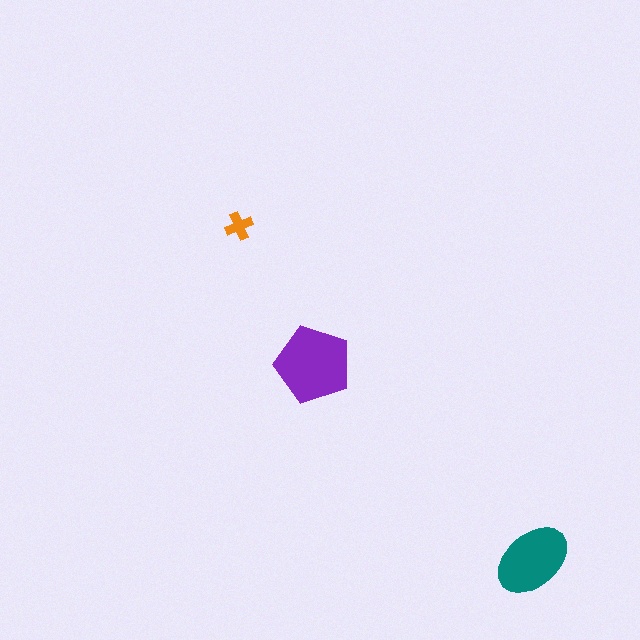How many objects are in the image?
There are 3 objects in the image.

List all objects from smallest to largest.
The orange cross, the teal ellipse, the purple pentagon.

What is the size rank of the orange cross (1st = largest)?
3rd.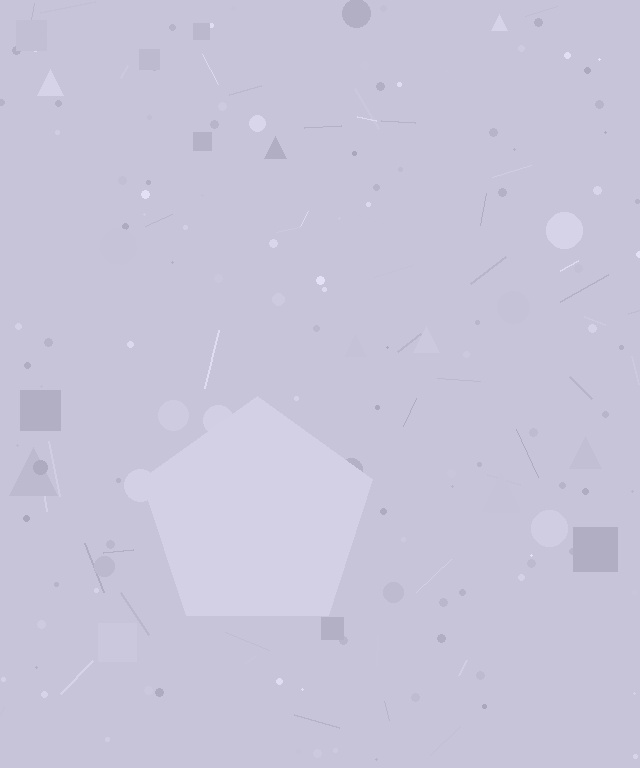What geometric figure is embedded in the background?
A pentagon is embedded in the background.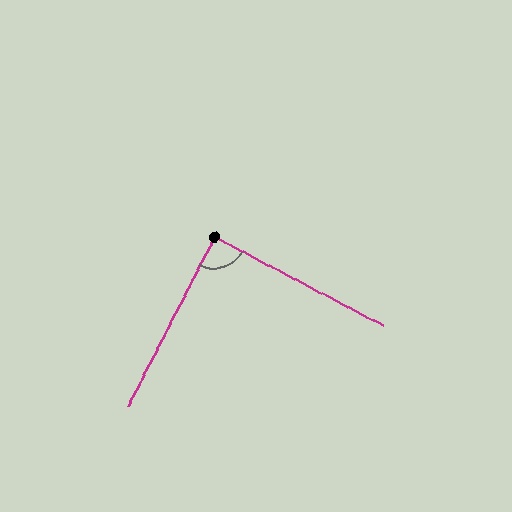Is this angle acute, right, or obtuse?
It is approximately a right angle.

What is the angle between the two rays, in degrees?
Approximately 89 degrees.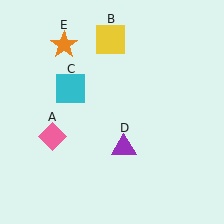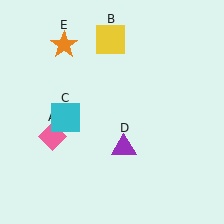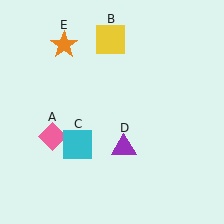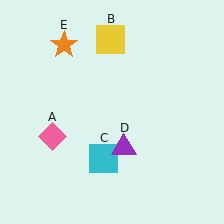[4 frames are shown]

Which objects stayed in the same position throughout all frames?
Pink diamond (object A) and yellow square (object B) and purple triangle (object D) and orange star (object E) remained stationary.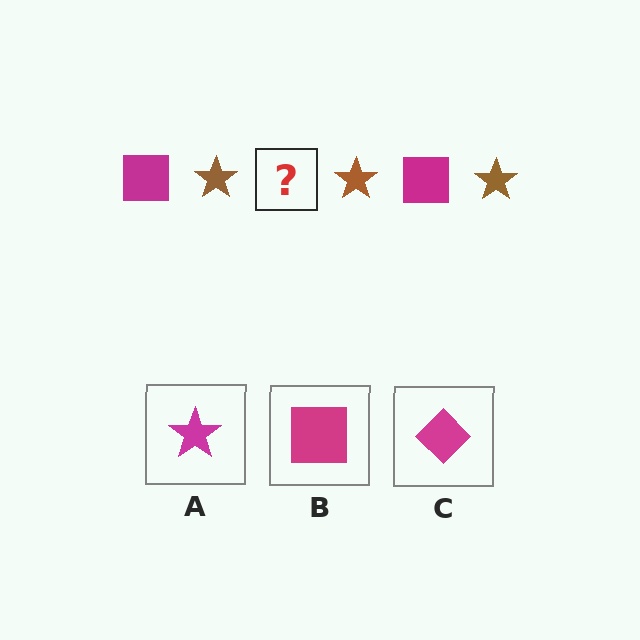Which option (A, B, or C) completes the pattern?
B.